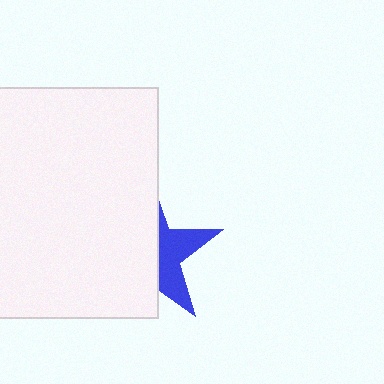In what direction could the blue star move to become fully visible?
The blue star could move right. That would shift it out from behind the white rectangle entirely.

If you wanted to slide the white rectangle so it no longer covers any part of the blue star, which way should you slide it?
Slide it left — that is the most direct way to separate the two shapes.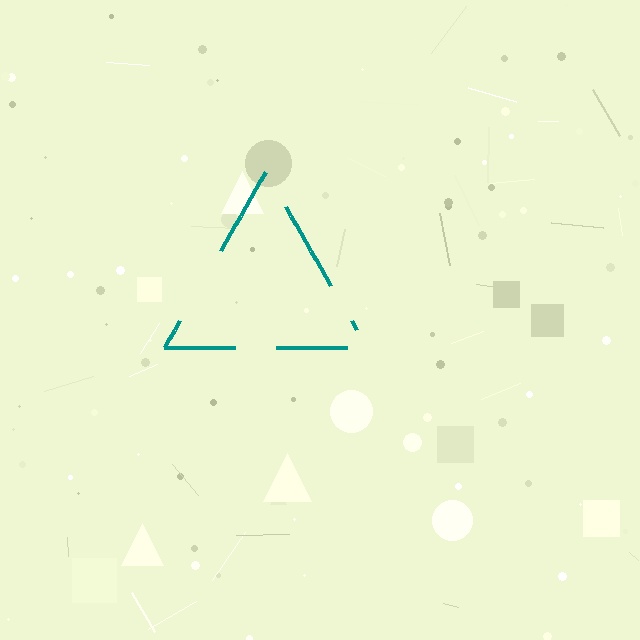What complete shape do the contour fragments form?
The contour fragments form a triangle.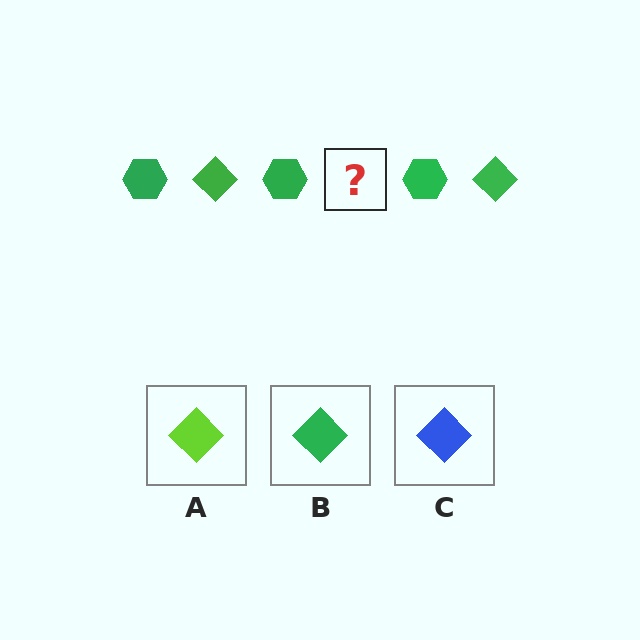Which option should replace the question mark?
Option B.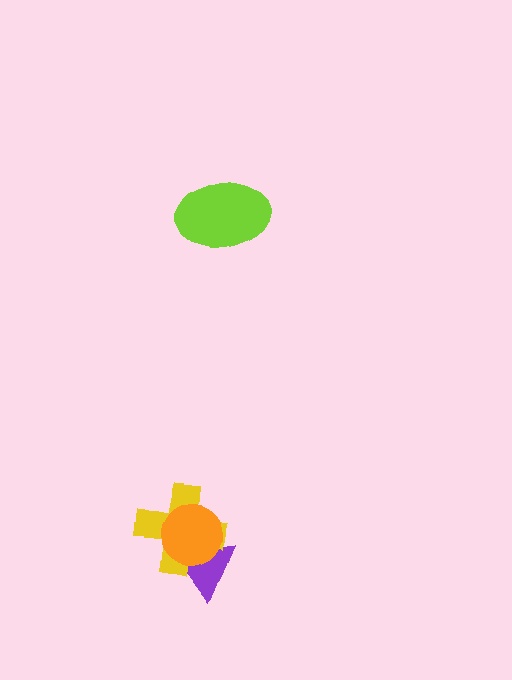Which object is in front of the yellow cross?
The orange circle is in front of the yellow cross.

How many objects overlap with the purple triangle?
2 objects overlap with the purple triangle.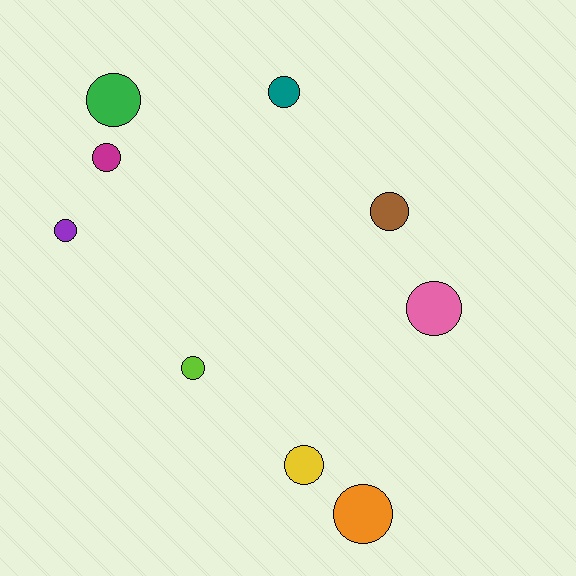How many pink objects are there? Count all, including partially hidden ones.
There is 1 pink object.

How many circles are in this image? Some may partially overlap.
There are 9 circles.